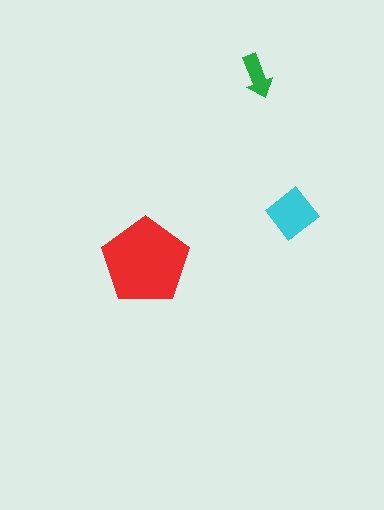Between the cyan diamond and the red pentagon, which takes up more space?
The red pentagon.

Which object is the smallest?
The green arrow.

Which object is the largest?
The red pentagon.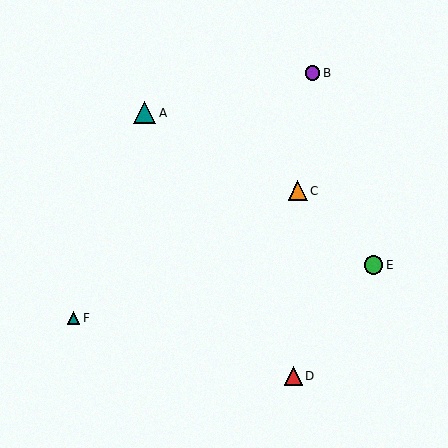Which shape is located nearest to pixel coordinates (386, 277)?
The green circle (labeled E) at (373, 265) is nearest to that location.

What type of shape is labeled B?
Shape B is a purple circle.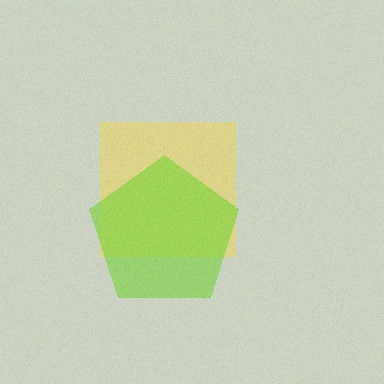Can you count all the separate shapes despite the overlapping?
Yes, there are 2 separate shapes.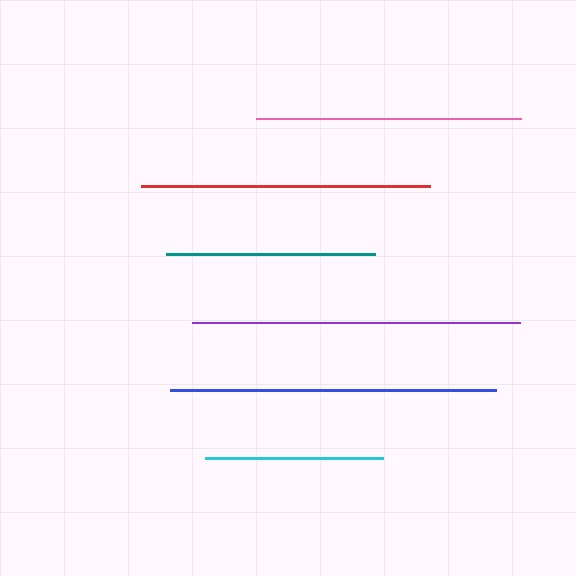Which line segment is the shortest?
The cyan line is the shortest at approximately 178 pixels.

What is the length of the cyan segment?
The cyan segment is approximately 178 pixels long.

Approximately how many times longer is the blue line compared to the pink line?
The blue line is approximately 1.2 times the length of the pink line.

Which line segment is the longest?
The purple line is the longest at approximately 328 pixels.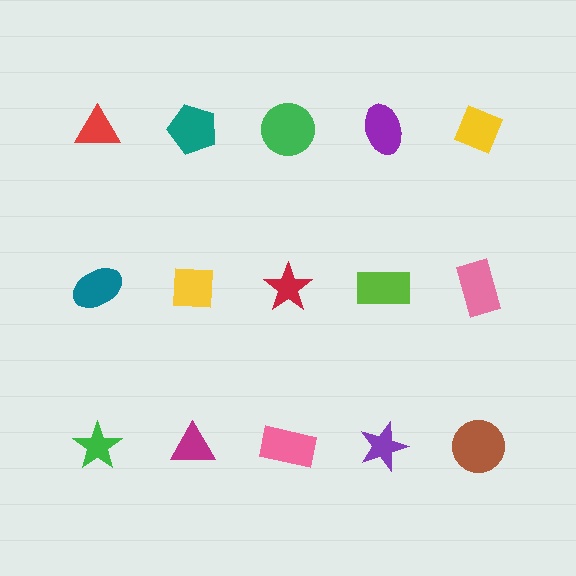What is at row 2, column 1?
A teal ellipse.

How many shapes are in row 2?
5 shapes.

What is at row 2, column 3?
A red star.